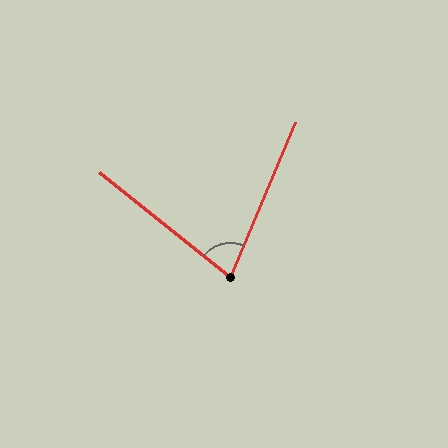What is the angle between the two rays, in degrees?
Approximately 74 degrees.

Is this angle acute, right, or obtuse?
It is acute.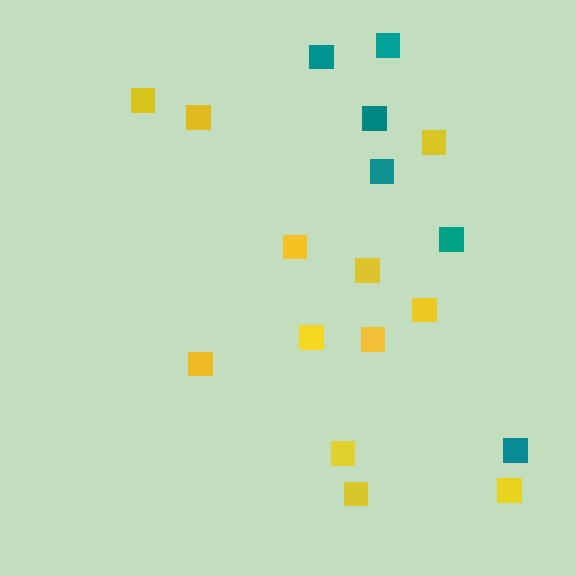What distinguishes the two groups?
There are 2 groups: one group of teal squares (6) and one group of yellow squares (12).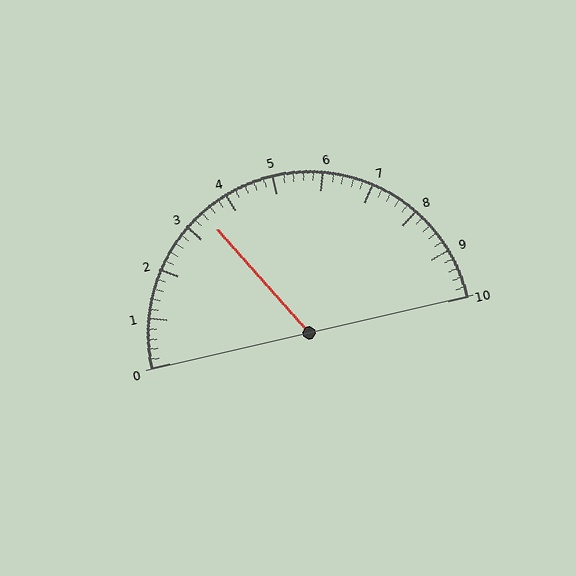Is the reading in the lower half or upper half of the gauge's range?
The reading is in the lower half of the range (0 to 10).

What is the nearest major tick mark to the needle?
The nearest major tick mark is 3.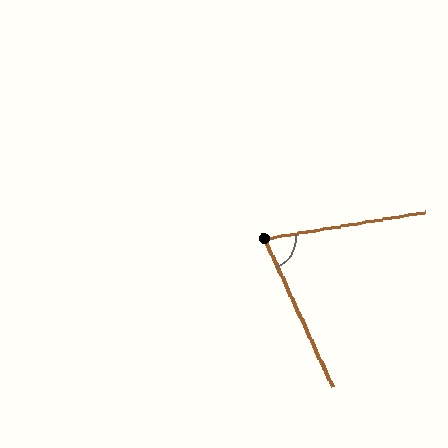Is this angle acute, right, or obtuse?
It is acute.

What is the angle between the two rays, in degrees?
Approximately 75 degrees.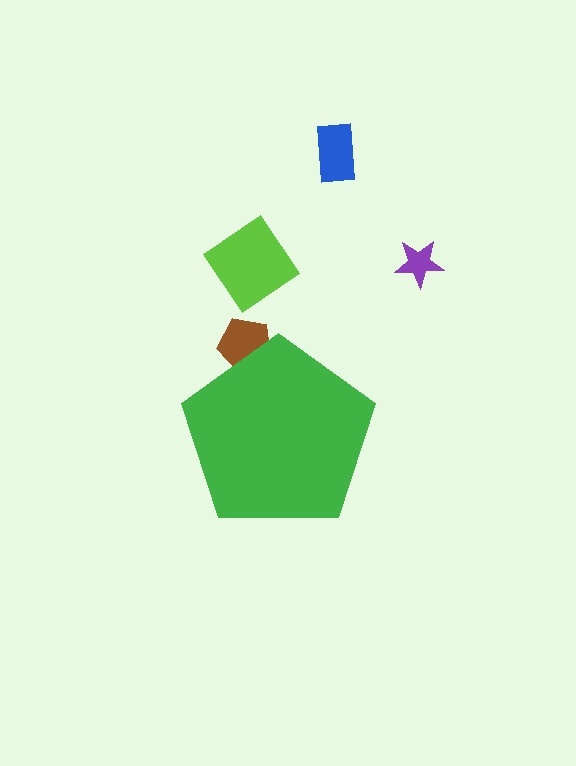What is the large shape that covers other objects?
A green pentagon.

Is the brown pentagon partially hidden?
Yes, the brown pentagon is partially hidden behind the green pentagon.